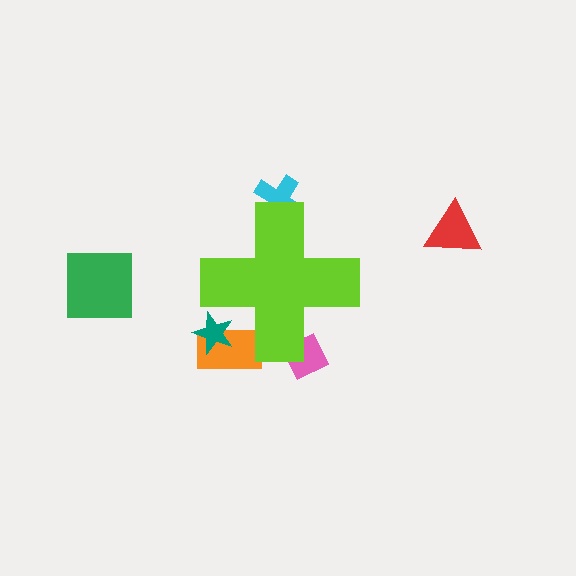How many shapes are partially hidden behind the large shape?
4 shapes are partially hidden.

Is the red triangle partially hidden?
No, the red triangle is fully visible.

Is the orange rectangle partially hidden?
Yes, the orange rectangle is partially hidden behind the lime cross.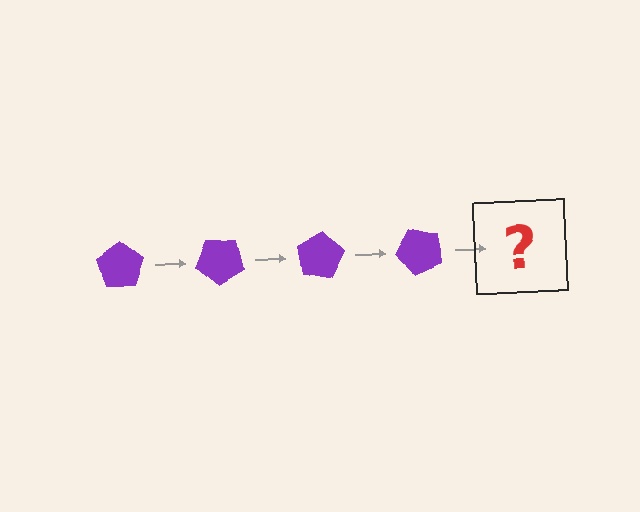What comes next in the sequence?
The next element should be a purple pentagon rotated 160 degrees.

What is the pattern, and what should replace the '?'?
The pattern is that the pentagon rotates 40 degrees each step. The '?' should be a purple pentagon rotated 160 degrees.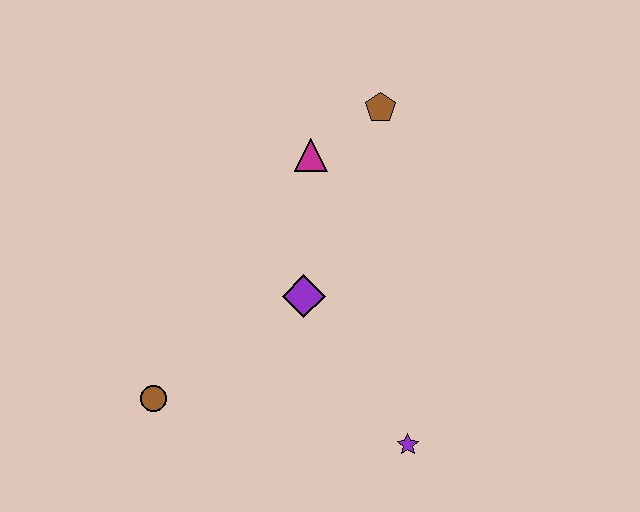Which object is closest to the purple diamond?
The magenta triangle is closest to the purple diamond.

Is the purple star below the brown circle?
Yes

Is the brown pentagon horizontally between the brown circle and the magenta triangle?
No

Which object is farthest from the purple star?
The brown pentagon is farthest from the purple star.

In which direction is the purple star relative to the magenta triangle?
The purple star is below the magenta triangle.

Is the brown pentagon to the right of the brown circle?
Yes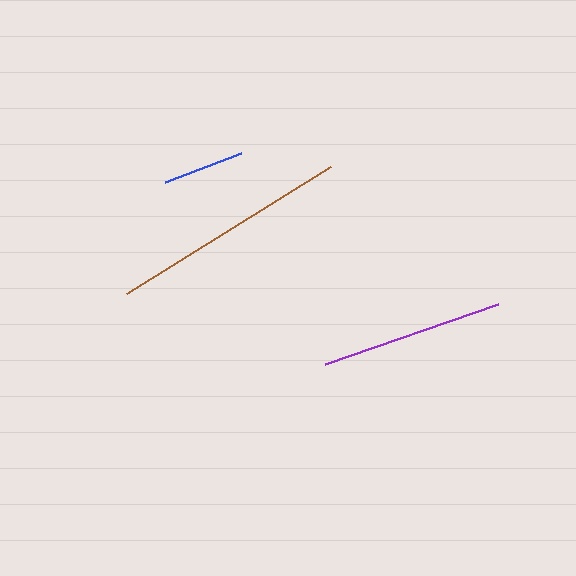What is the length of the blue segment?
The blue segment is approximately 82 pixels long.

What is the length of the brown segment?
The brown segment is approximately 240 pixels long.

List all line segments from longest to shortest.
From longest to shortest: brown, purple, blue.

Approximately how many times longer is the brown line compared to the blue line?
The brown line is approximately 2.9 times the length of the blue line.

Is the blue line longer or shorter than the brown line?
The brown line is longer than the blue line.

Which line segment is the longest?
The brown line is the longest at approximately 240 pixels.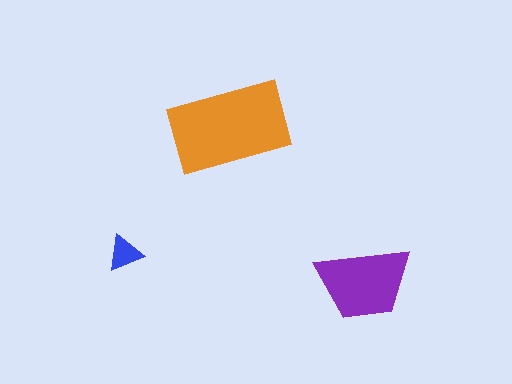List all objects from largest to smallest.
The orange rectangle, the purple trapezoid, the blue triangle.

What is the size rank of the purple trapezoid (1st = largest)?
2nd.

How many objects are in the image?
There are 3 objects in the image.